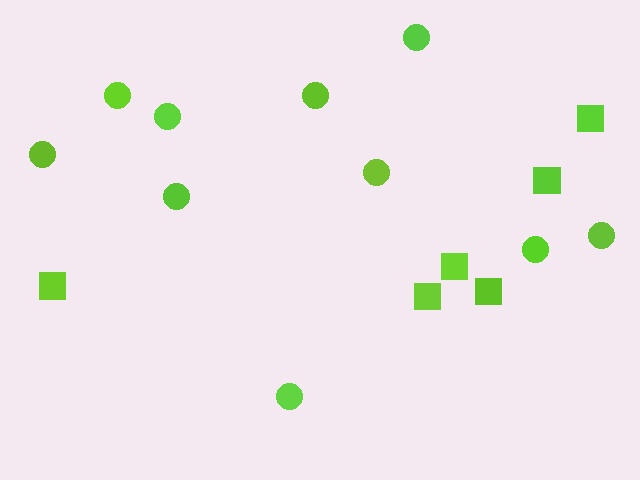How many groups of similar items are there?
There are 2 groups: one group of squares (6) and one group of circles (10).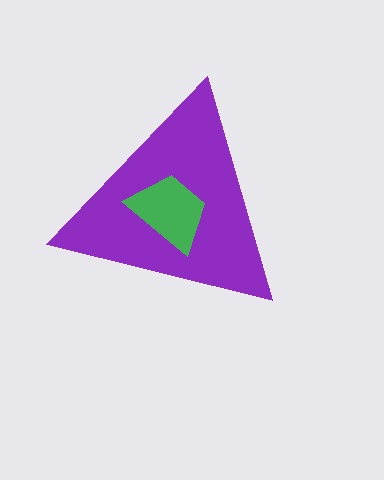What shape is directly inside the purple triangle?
The green trapezoid.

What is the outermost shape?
The purple triangle.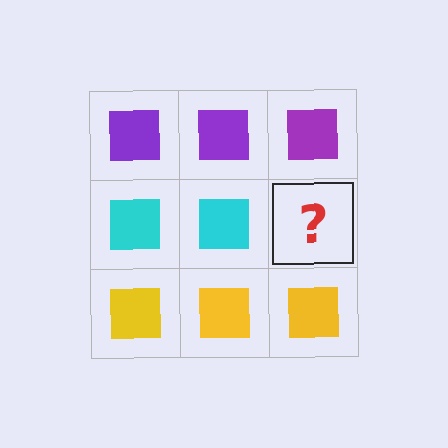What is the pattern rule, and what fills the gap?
The rule is that each row has a consistent color. The gap should be filled with a cyan square.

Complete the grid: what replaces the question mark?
The question mark should be replaced with a cyan square.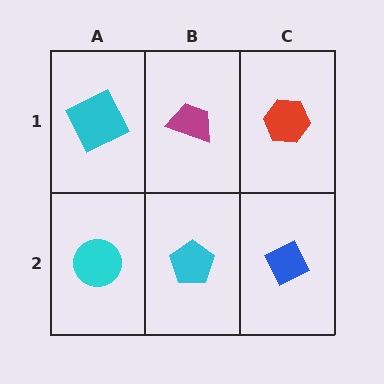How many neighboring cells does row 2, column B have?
3.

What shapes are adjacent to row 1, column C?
A blue diamond (row 2, column C), a magenta trapezoid (row 1, column B).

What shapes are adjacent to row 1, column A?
A cyan circle (row 2, column A), a magenta trapezoid (row 1, column B).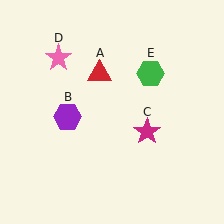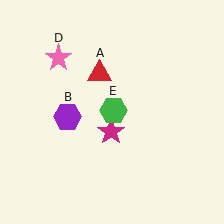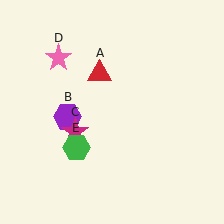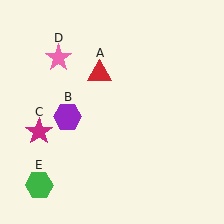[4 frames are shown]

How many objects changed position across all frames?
2 objects changed position: magenta star (object C), green hexagon (object E).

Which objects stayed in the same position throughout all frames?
Red triangle (object A) and purple hexagon (object B) and pink star (object D) remained stationary.